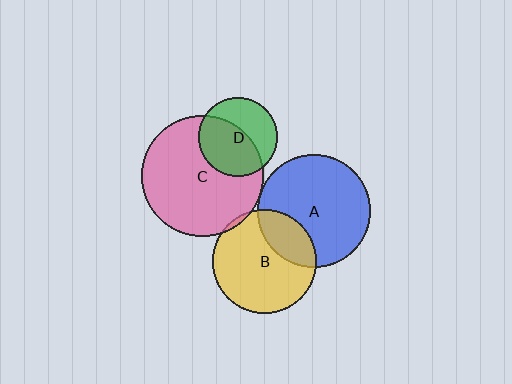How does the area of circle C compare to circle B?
Approximately 1.4 times.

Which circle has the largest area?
Circle C (pink).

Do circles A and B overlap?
Yes.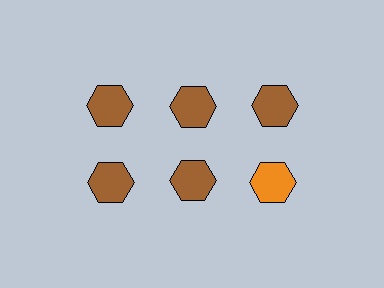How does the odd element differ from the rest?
It has a different color: orange instead of brown.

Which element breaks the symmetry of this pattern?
The orange hexagon in the second row, center column breaks the symmetry. All other shapes are brown hexagons.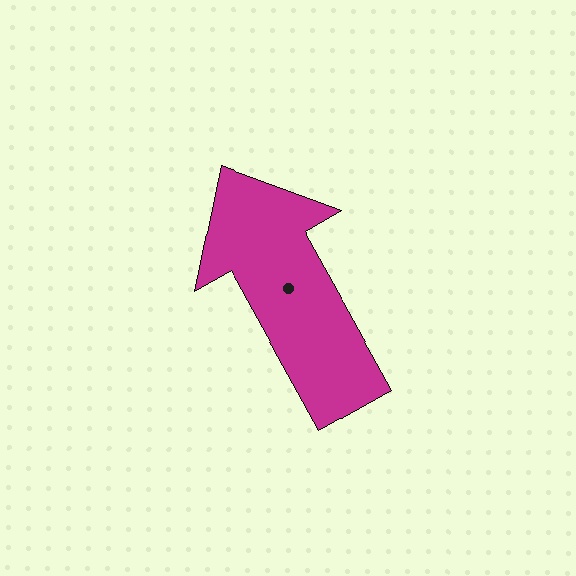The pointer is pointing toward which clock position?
Roughly 11 o'clock.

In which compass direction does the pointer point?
Northwest.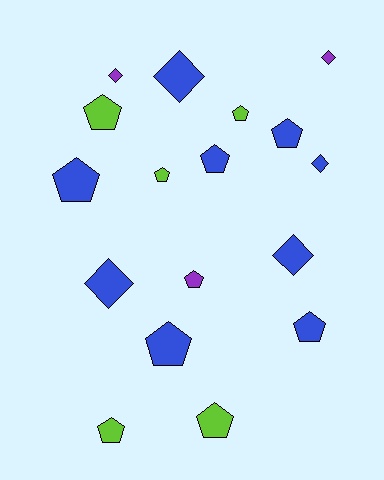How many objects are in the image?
There are 17 objects.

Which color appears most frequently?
Blue, with 9 objects.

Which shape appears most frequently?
Pentagon, with 11 objects.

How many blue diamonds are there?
There are 4 blue diamonds.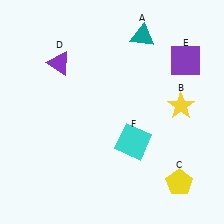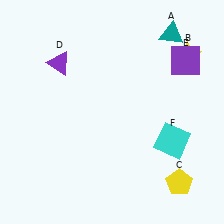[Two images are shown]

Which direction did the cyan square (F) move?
The cyan square (F) moved right.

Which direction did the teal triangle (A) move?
The teal triangle (A) moved right.